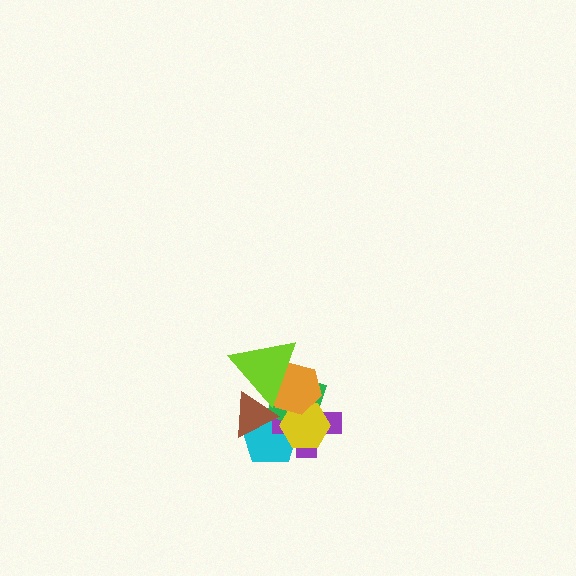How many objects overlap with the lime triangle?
3 objects overlap with the lime triangle.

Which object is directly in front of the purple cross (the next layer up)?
The green diamond is directly in front of the purple cross.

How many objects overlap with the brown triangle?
4 objects overlap with the brown triangle.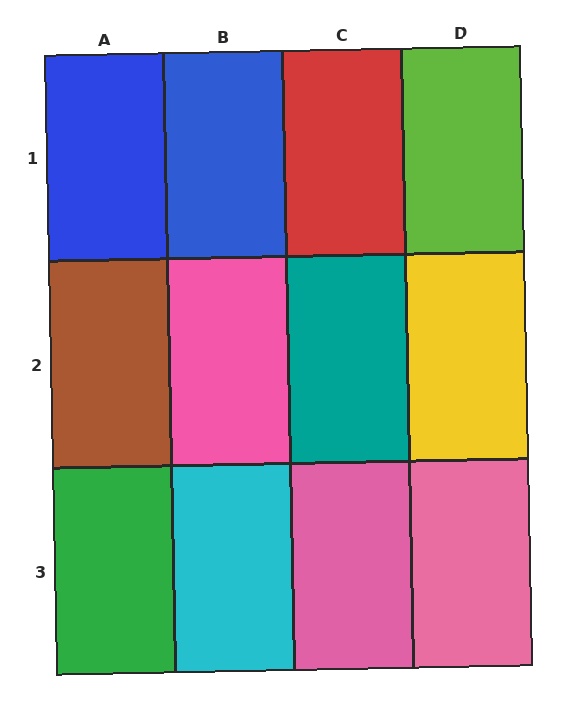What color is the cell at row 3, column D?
Pink.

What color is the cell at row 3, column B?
Cyan.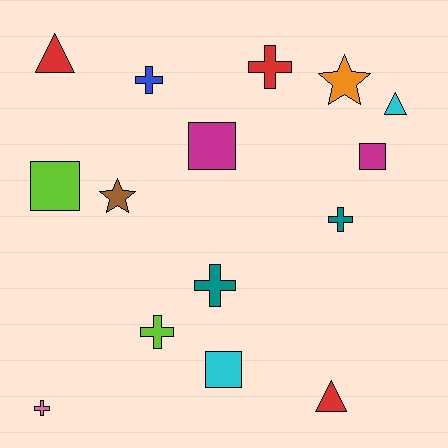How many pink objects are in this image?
There is 1 pink object.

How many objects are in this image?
There are 15 objects.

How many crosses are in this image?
There are 6 crosses.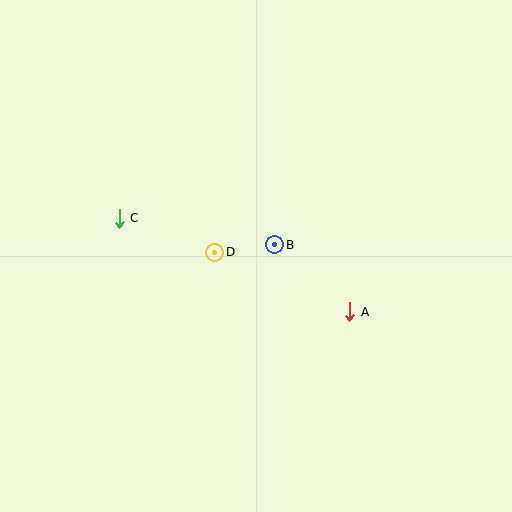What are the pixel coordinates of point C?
Point C is at (119, 218).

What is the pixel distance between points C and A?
The distance between C and A is 249 pixels.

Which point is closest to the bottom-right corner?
Point A is closest to the bottom-right corner.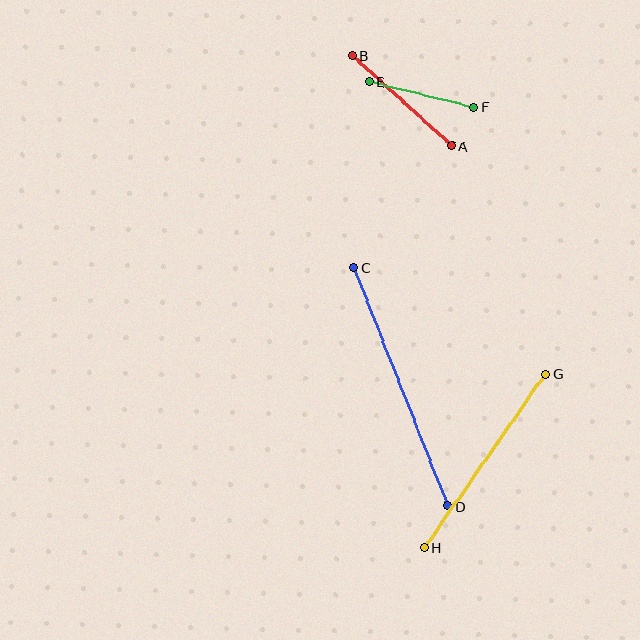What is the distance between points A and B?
The distance is approximately 135 pixels.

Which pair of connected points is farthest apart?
Points C and D are farthest apart.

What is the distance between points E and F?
The distance is approximately 108 pixels.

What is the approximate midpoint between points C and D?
The midpoint is at approximately (401, 387) pixels.